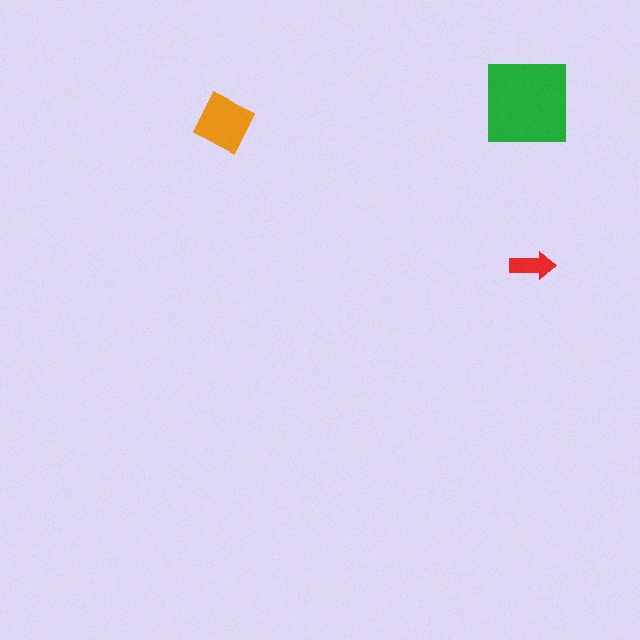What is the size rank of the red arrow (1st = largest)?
3rd.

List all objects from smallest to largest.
The red arrow, the orange diamond, the green square.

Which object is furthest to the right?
The red arrow is rightmost.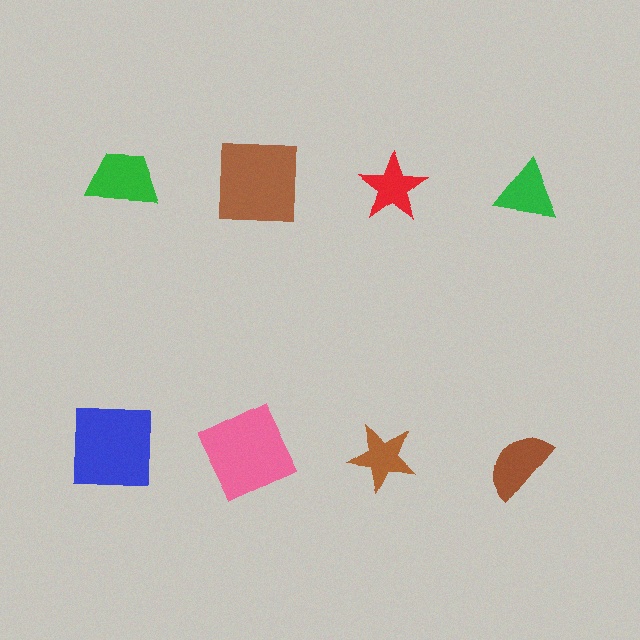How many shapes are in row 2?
4 shapes.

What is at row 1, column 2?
A brown square.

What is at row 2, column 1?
A blue square.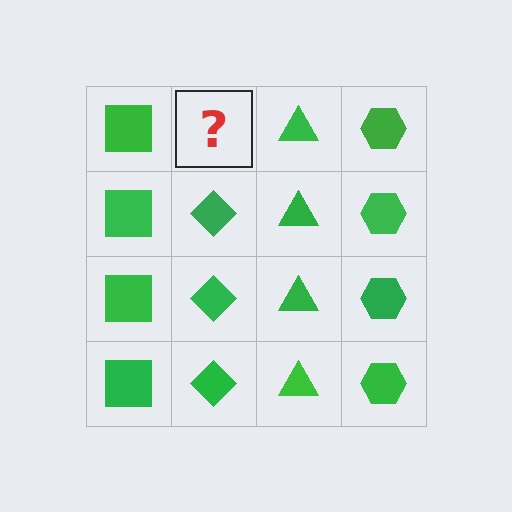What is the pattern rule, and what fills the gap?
The rule is that each column has a consistent shape. The gap should be filled with a green diamond.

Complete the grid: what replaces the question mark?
The question mark should be replaced with a green diamond.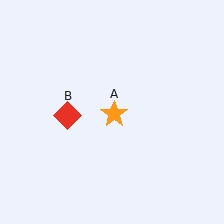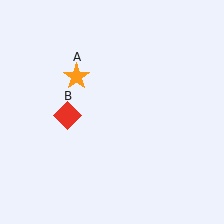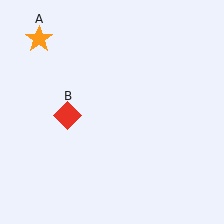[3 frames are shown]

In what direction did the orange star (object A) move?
The orange star (object A) moved up and to the left.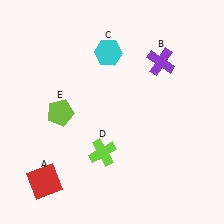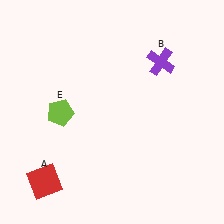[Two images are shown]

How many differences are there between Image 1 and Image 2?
There are 2 differences between the two images.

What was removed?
The cyan hexagon (C), the lime cross (D) were removed in Image 2.